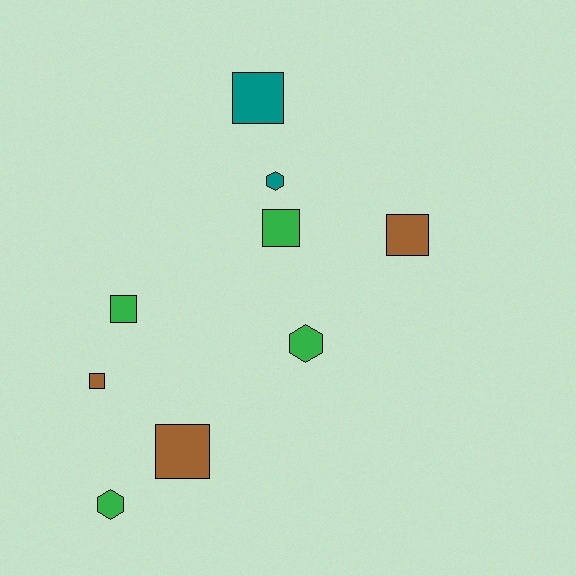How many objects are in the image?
There are 9 objects.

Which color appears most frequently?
Green, with 4 objects.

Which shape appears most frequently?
Square, with 6 objects.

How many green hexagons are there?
There are 2 green hexagons.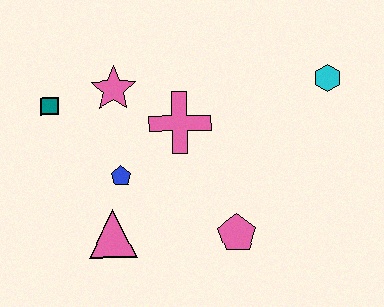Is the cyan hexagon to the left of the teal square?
No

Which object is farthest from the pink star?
The cyan hexagon is farthest from the pink star.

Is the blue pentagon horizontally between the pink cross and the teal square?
Yes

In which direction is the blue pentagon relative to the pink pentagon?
The blue pentagon is to the left of the pink pentagon.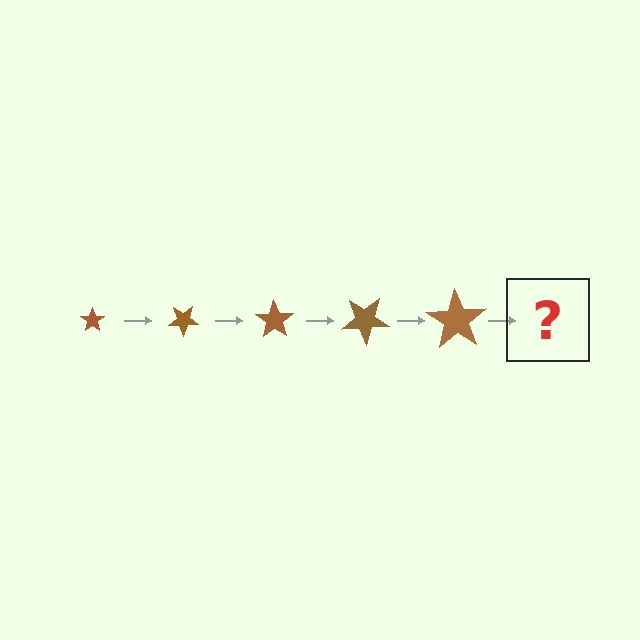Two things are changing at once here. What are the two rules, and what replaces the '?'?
The two rules are that the star grows larger each step and it rotates 35 degrees each step. The '?' should be a star, larger than the previous one and rotated 175 degrees from the start.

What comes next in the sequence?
The next element should be a star, larger than the previous one and rotated 175 degrees from the start.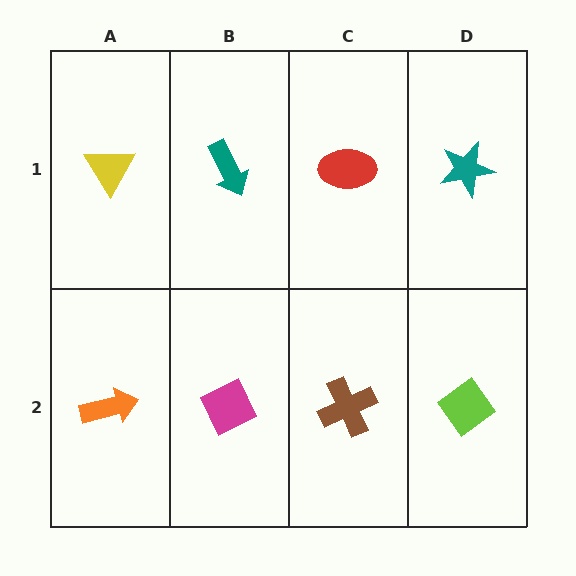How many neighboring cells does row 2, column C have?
3.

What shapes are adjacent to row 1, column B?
A magenta diamond (row 2, column B), a yellow triangle (row 1, column A), a red ellipse (row 1, column C).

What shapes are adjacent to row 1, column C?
A brown cross (row 2, column C), a teal arrow (row 1, column B), a teal star (row 1, column D).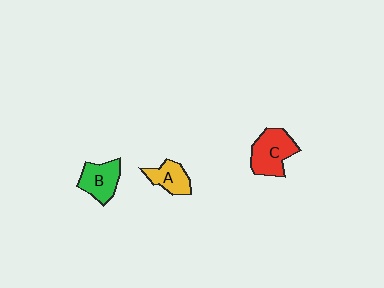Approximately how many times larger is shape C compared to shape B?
Approximately 1.2 times.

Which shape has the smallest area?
Shape A (yellow).